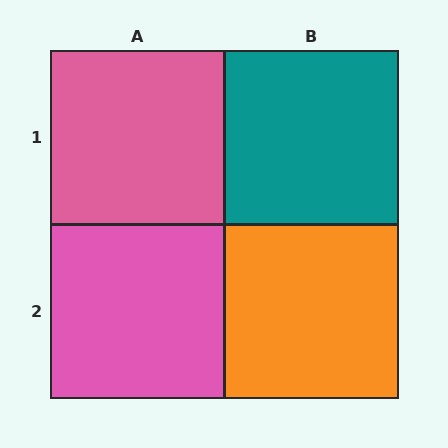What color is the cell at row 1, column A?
Pink.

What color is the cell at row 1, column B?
Teal.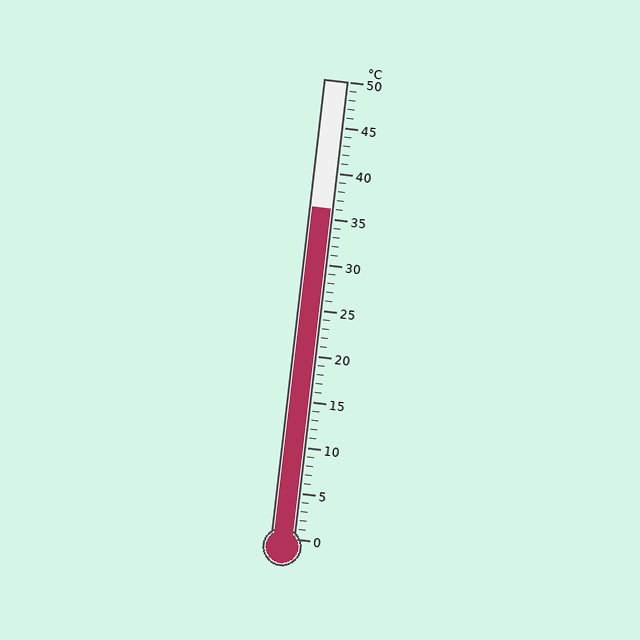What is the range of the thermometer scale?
The thermometer scale ranges from 0°C to 50°C.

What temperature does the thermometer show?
The thermometer shows approximately 36°C.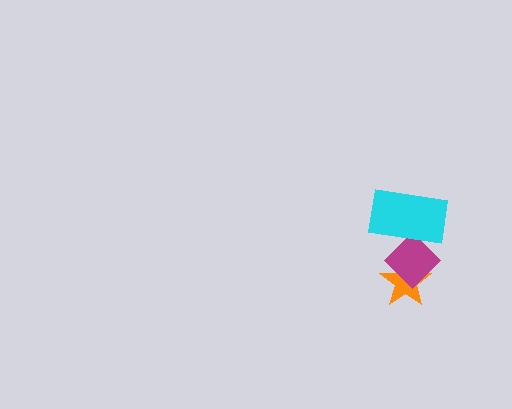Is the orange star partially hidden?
Yes, it is partially covered by another shape.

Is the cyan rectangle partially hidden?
No, no other shape covers it.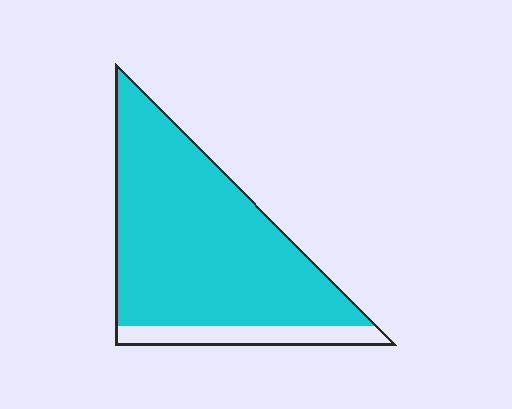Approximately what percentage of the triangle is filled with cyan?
Approximately 85%.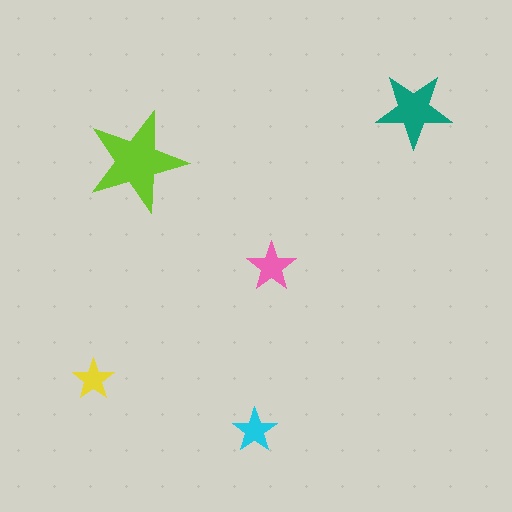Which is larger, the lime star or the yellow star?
The lime one.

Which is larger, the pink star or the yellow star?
The pink one.